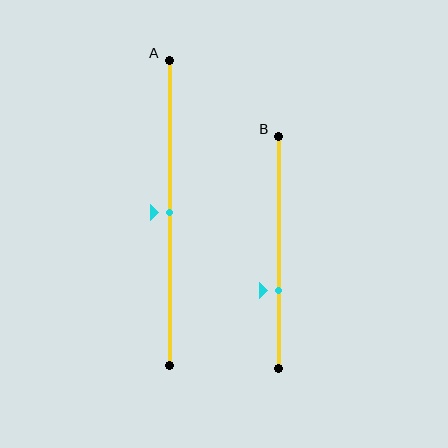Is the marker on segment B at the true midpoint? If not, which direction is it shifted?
No, the marker on segment B is shifted downward by about 16% of the segment length.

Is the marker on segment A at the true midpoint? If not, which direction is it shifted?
Yes, the marker on segment A is at the true midpoint.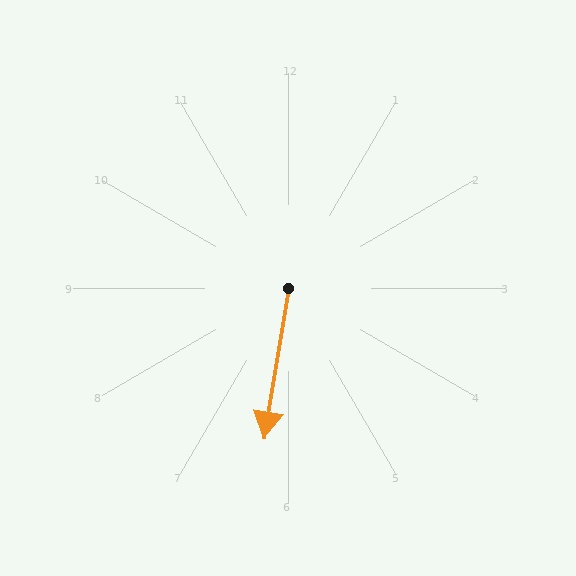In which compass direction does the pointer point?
South.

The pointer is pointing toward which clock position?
Roughly 6 o'clock.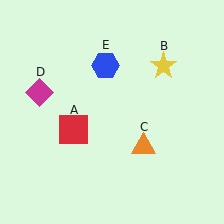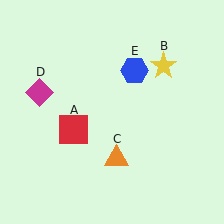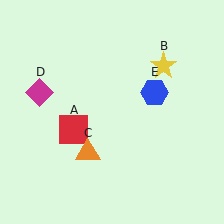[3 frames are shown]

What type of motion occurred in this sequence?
The orange triangle (object C), blue hexagon (object E) rotated clockwise around the center of the scene.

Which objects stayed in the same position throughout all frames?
Red square (object A) and yellow star (object B) and magenta diamond (object D) remained stationary.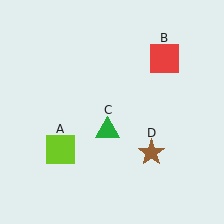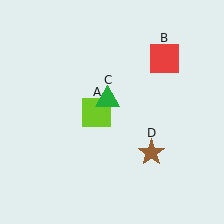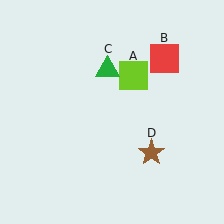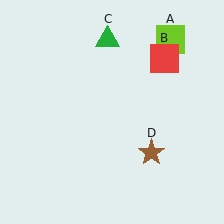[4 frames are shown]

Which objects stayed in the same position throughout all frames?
Red square (object B) and brown star (object D) remained stationary.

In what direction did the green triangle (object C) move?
The green triangle (object C) moved up.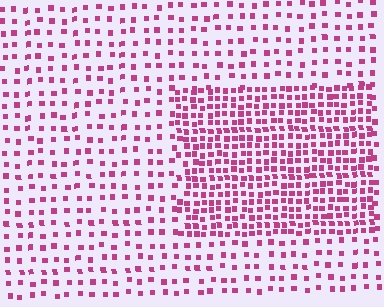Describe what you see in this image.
The image contains small magenta elements arranged at two different densities. A rectangle-shaped region is visible where the elements are more densely packed than the surrounding area.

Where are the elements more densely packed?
The elements are more densely packed inside the rectangle boundary.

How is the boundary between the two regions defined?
The boundary is defined by a change in element density (approximately 2.2x ratio). All elements are the same color, size, and shape.